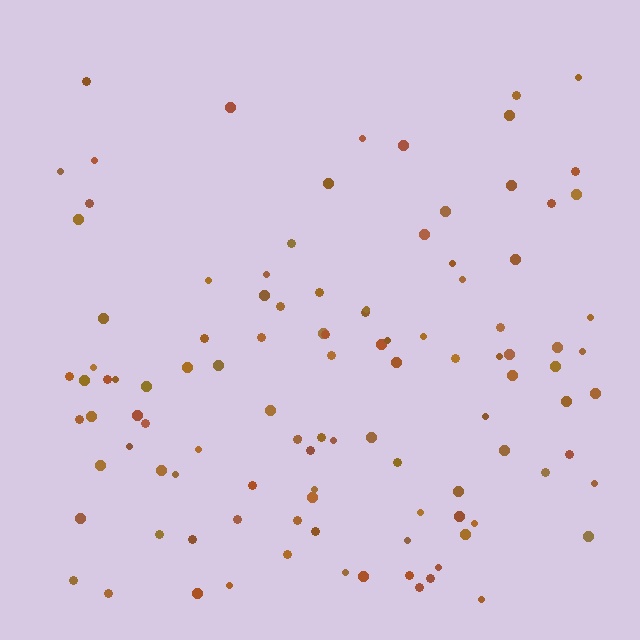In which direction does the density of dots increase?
From top to bottom, with the bottom side densest.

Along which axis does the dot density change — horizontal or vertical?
Vertical.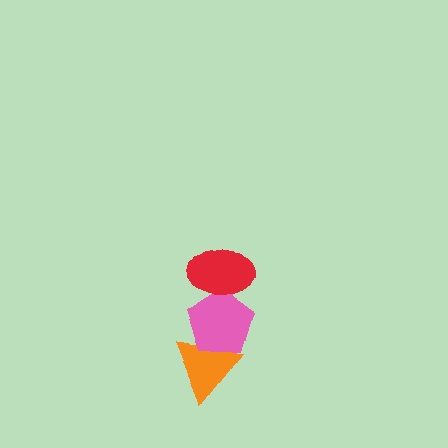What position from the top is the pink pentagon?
The pink pentagon is 2nd from the top.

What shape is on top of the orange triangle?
The pink pentagon is on top of the orange triangle.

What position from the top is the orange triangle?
The orange triangle is 3rd from the top.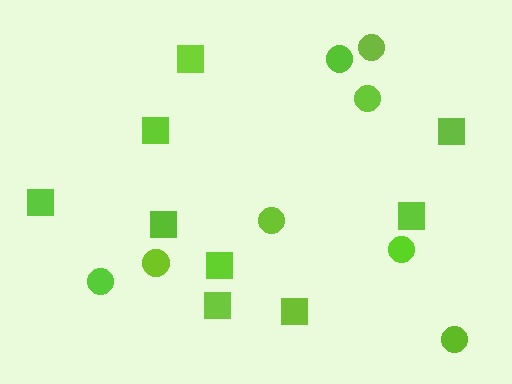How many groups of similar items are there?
There are 2 groups: one group of circles (8) and one group of squares (9).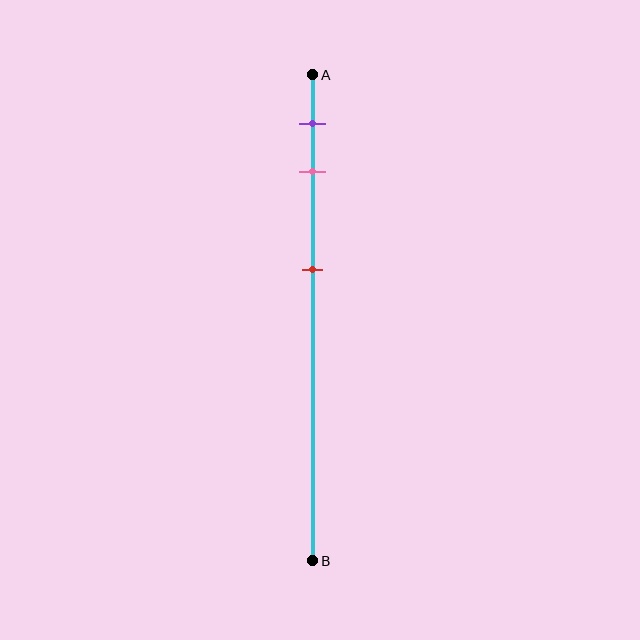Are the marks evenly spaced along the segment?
No, the marks are not evenly spaced.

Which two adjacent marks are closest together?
The purple and pink marks are the closest adjacent pair.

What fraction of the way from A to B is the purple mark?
The purple mark is approximately 10% (0.1) of the way from A to B.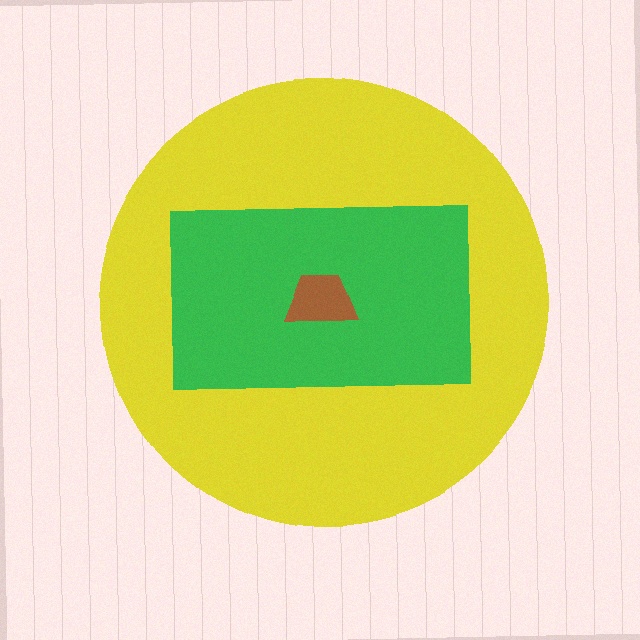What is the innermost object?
The brown trapezoid.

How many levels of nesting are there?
3.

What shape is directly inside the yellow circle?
The green rectangle.